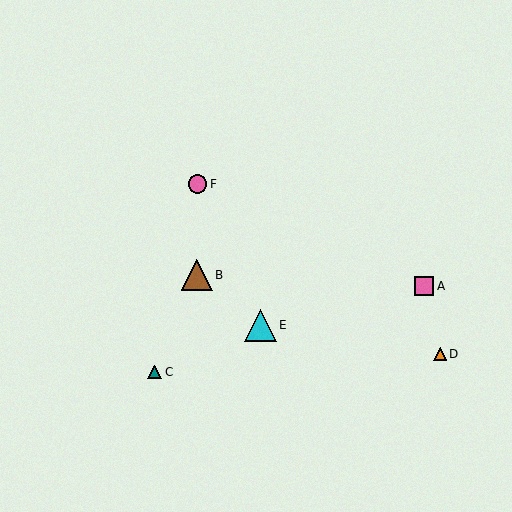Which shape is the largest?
The cyan triangle (labeled E) is the largest.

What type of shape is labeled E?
Shape E is a cyan triangle.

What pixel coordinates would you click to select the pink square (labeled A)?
Click at (424, 286) to select the pink square A.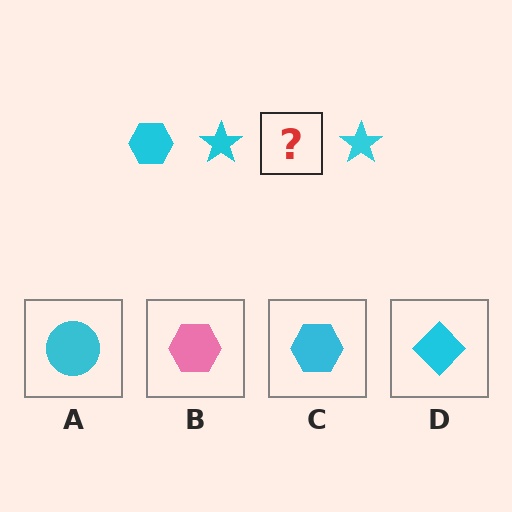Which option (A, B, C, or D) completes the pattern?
C.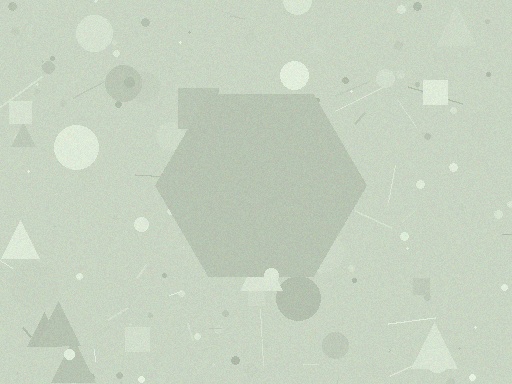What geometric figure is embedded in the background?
A hexagon is embedded in the background.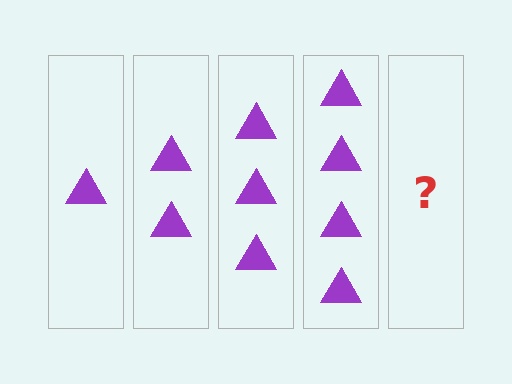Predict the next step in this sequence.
The next step is 5 triangles.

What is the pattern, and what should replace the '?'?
The pattern is that each step adds one more triangle. The '?' should be 5 triangles.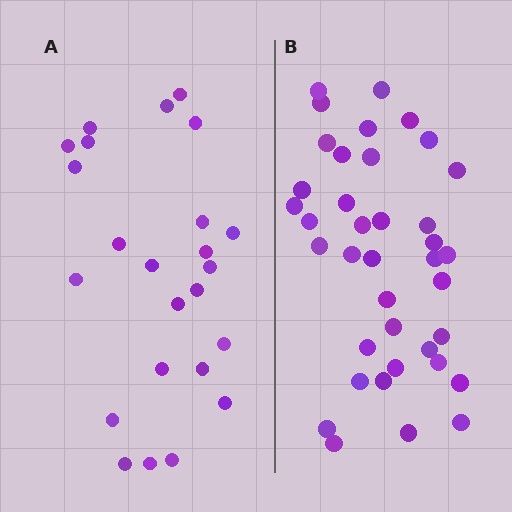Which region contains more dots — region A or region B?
Region B (the right region) has more dots.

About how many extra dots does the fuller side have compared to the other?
Region B has approximately 15 more dots than region A.